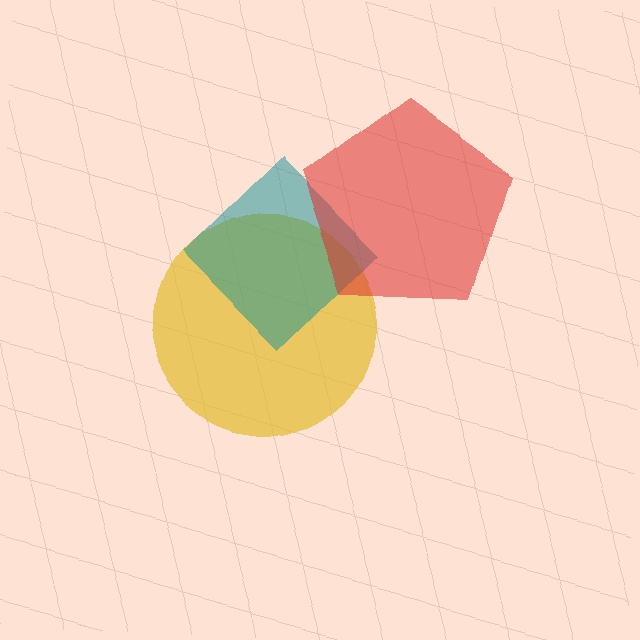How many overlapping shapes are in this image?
There are 3 overlapping shapes in the image.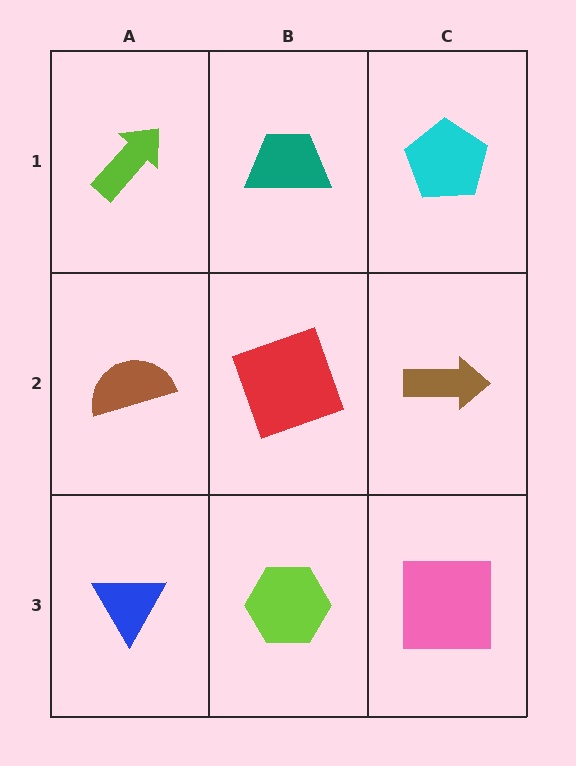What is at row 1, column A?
A lime arrow.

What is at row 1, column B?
A teal trapezoid.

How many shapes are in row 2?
3 shapes.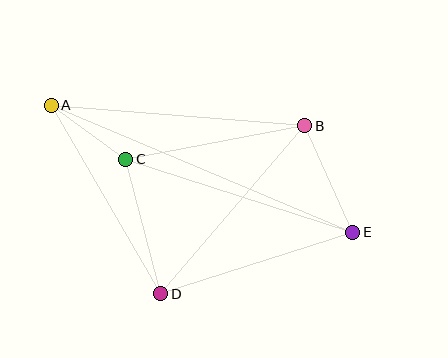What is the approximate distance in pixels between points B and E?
The distance between B and E is approximately 117 pixels.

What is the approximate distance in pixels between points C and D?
The distance between C and D is approximately 139 pixels.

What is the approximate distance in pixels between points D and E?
The distance between D and E is approximately 202 pixels.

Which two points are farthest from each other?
Points A and E are farthest from each other.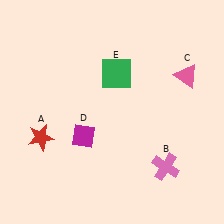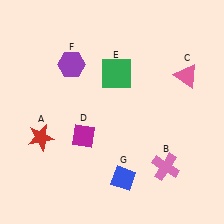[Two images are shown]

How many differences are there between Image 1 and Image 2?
There are 2 differences between the two images.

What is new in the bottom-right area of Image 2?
A blue diamond (G) was added in the bottom-right area of Image 2.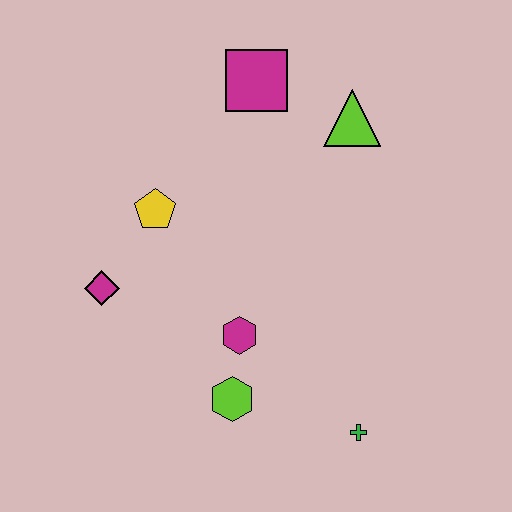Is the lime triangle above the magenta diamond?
Yes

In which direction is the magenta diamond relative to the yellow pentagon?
The magenta diamond is below the yellow pentagon.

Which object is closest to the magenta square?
The lime triangle is closest to the magenta square.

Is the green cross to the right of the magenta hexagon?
Yes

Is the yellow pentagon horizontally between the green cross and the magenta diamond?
Yes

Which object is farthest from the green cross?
The magenta square is farthest from the green cross.